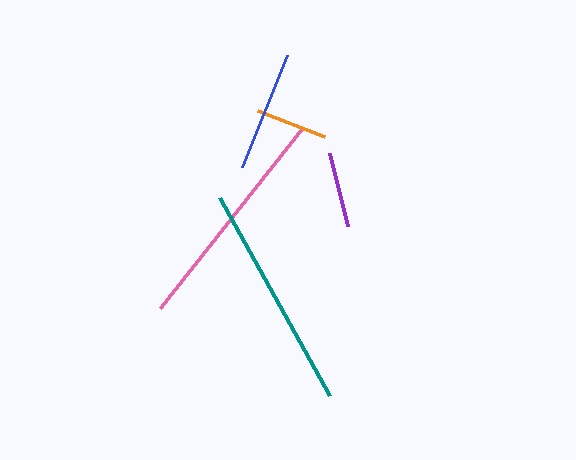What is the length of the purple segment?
The purple segment is approximately 75 pixels long.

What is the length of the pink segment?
The pink segment is approximately 231 pixels long.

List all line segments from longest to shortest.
From longest to shortest: pink, teal, blue, purple, orange.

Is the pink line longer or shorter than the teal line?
The pink line is longer than the teal line.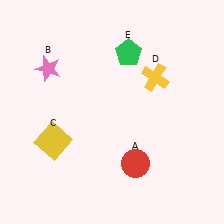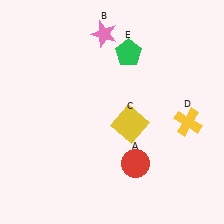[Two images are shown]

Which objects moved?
The objects that moved are: the pink star (B), the yellow square (C), the yellow cross (D).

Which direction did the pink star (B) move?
The pink star (B) moved right.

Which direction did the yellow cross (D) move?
The yellow cross (D) moved down.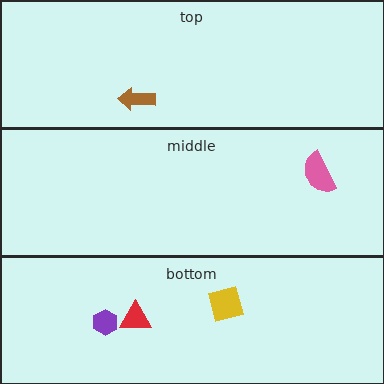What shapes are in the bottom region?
The purple hexagon, the red triangle, the yellow square.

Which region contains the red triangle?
The bottom region.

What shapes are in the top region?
The brown arrow.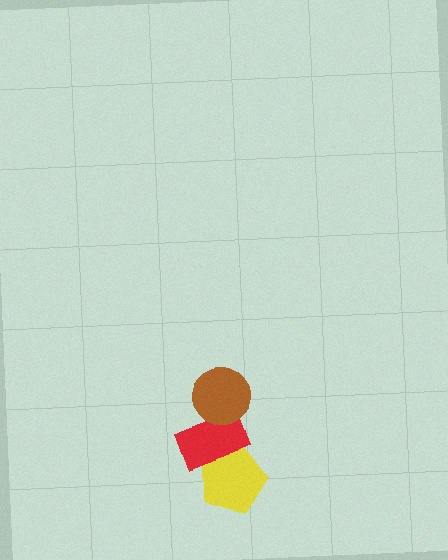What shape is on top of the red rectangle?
The brown circle is on top of the red rectangle.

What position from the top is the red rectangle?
The red rectangle is 2nd from the top.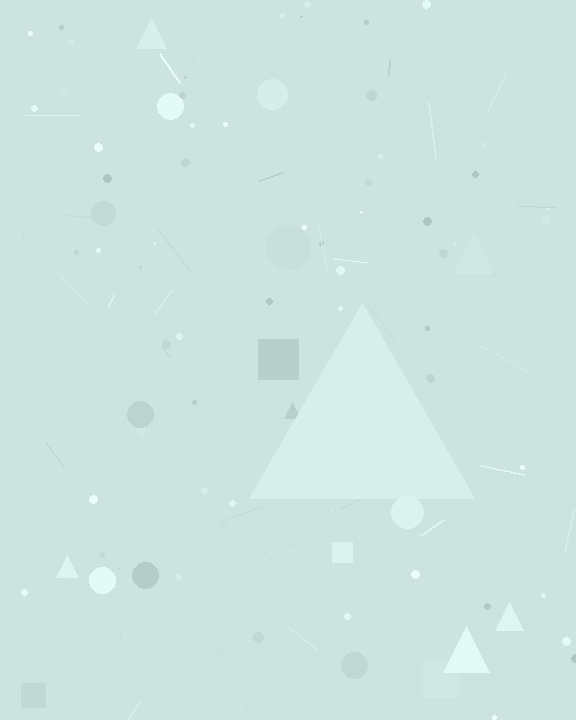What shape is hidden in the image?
A triangle is hidden in the image.